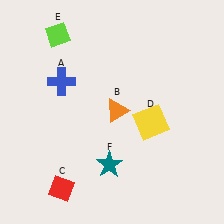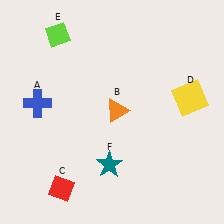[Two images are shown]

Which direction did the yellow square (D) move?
The yellow square (D) moved right.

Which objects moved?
The objects that moved are: the blue cross (A), the yellow square (D).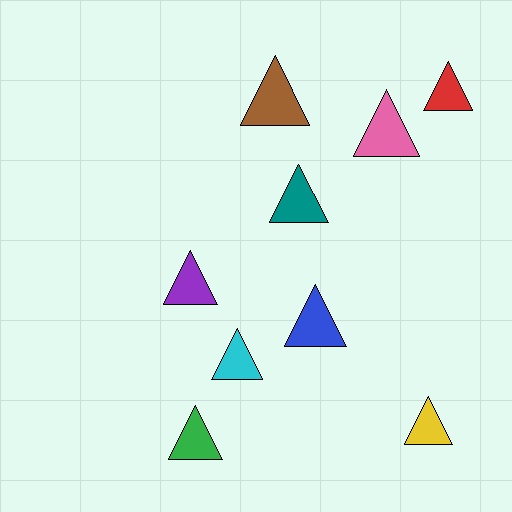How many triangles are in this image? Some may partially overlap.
There are 9 triangles.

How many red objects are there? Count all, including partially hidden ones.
There is 1 red object.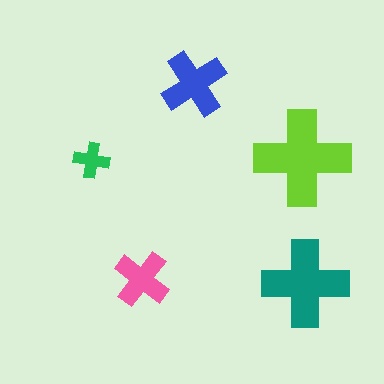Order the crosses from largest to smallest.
the lime one, the teal one, the blue one, the pink one, the green one.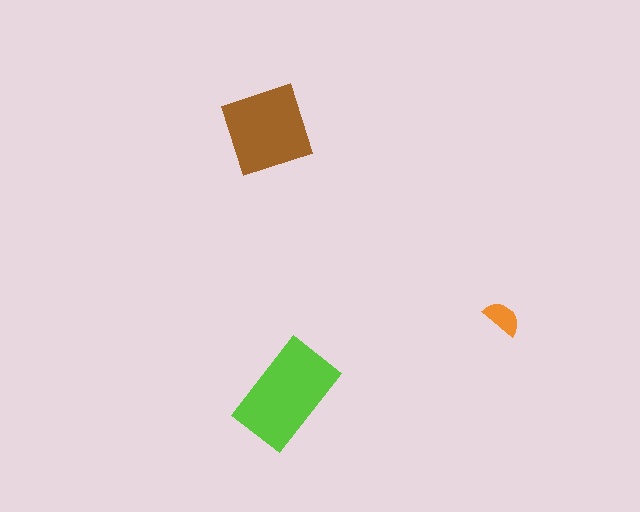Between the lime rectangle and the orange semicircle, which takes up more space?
The lime rectangle.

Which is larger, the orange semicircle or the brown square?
The brown square.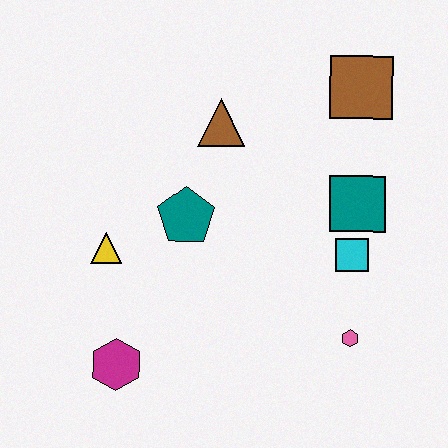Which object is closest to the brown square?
The teal square is closest to the brown square.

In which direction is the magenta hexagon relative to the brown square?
The magenta hexagon is below the brown square.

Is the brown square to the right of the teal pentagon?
Yes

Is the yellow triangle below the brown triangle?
Yes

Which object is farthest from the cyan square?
The magenta hexagon is farthest from the cyan square.